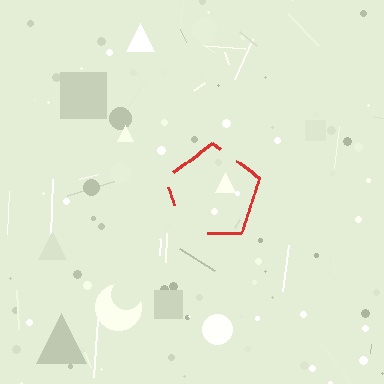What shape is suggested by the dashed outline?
The dashed outline suggests a pentagon.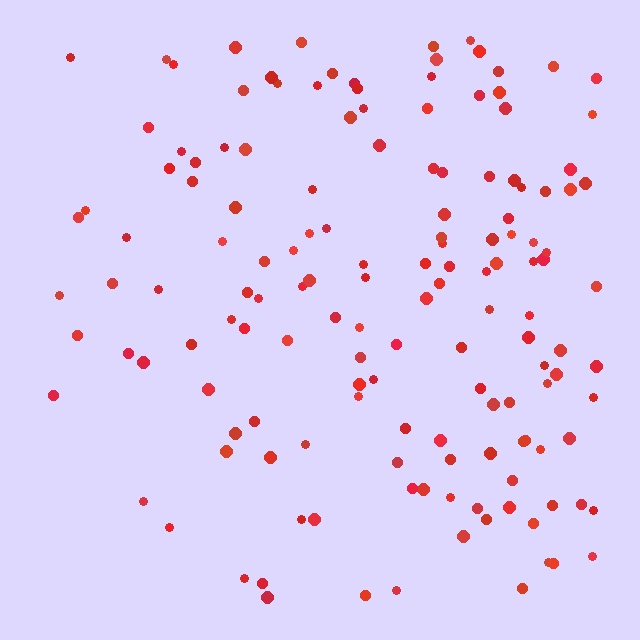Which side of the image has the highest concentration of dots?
The right.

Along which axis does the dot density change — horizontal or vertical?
Horizontal.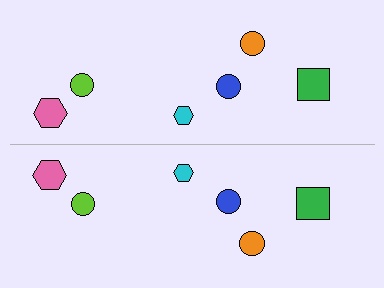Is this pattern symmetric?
Yes, this pattern has bilateral (reflection) symmetry.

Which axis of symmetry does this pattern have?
The pattern has a horizontal axis of symmetry running through the center of the image.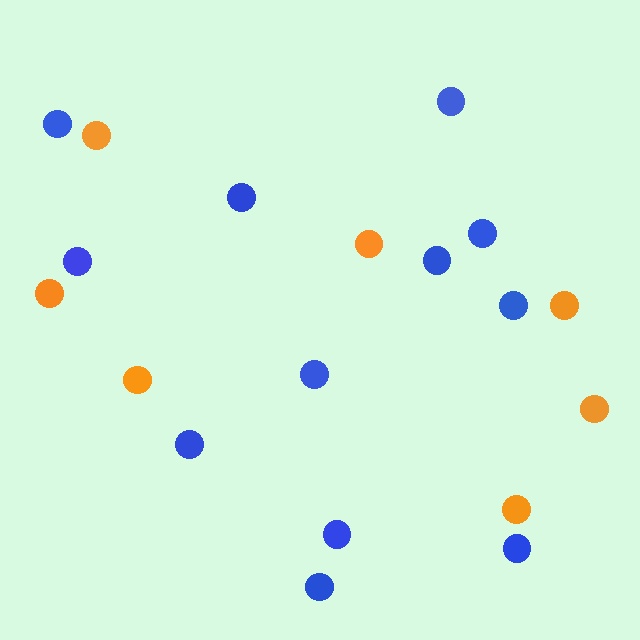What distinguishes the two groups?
There are 2 groups: one group of orange circles (7) and one group of blue circles (12).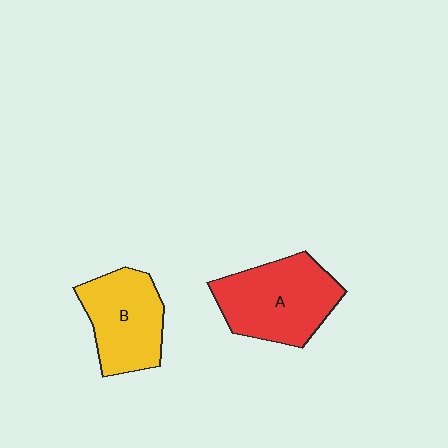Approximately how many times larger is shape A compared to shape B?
Approximately 1.2 times.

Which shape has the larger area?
Shape A (red).